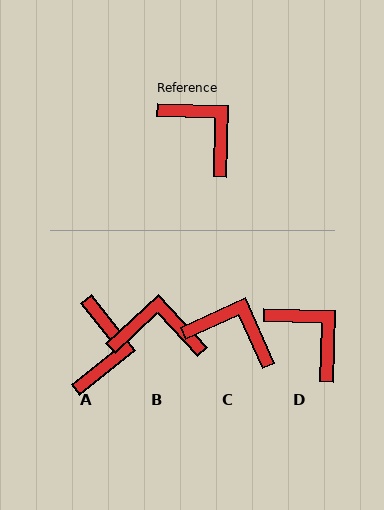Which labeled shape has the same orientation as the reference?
D.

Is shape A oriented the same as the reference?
No, it is off by about 50 degrees.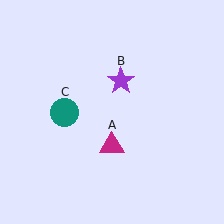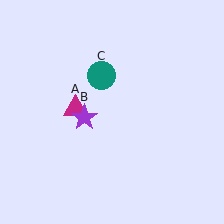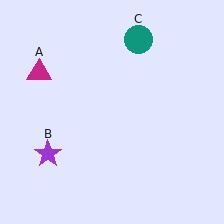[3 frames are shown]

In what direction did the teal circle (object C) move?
The teal circle (object C) moved up and to the right.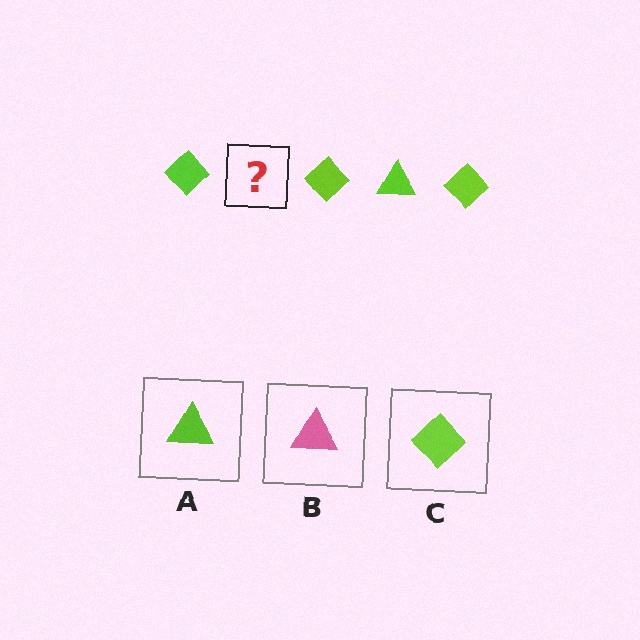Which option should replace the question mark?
Option A.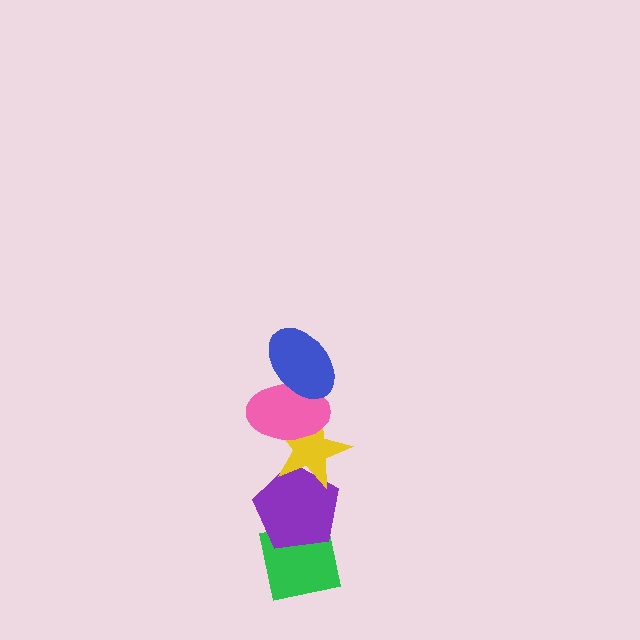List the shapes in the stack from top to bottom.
From top to bottom: the blue ellipse, the pink ellipse, the yellow star, the purple pentagon, the green square.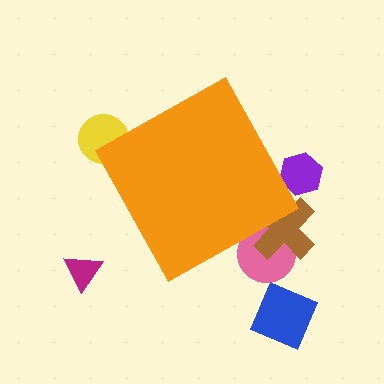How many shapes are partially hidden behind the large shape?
4 shapes are partially hidden.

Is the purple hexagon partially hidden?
Yes, the purple hexagon is partially hidden behind the orange diamond.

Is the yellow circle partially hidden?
Yes, the yellow circle is partially hidden behind the orange diamond.